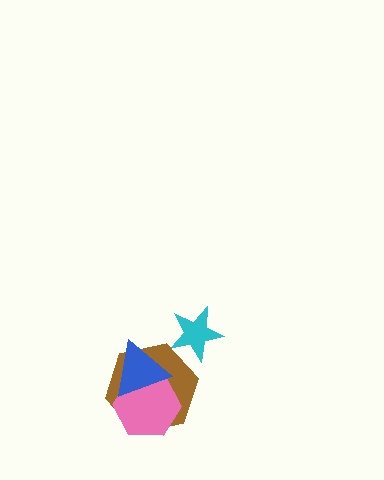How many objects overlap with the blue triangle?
2 objects overlap with the blue triangle.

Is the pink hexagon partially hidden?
Yes, it is partially covered by another shape.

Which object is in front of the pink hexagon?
The blue triangle is in front of the pink hexagon.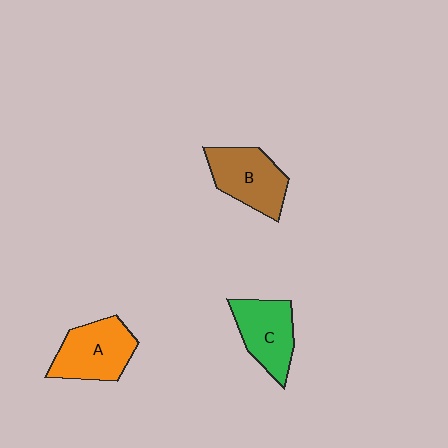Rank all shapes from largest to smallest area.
From largest to smallest: A (orange), B (brown), C (green).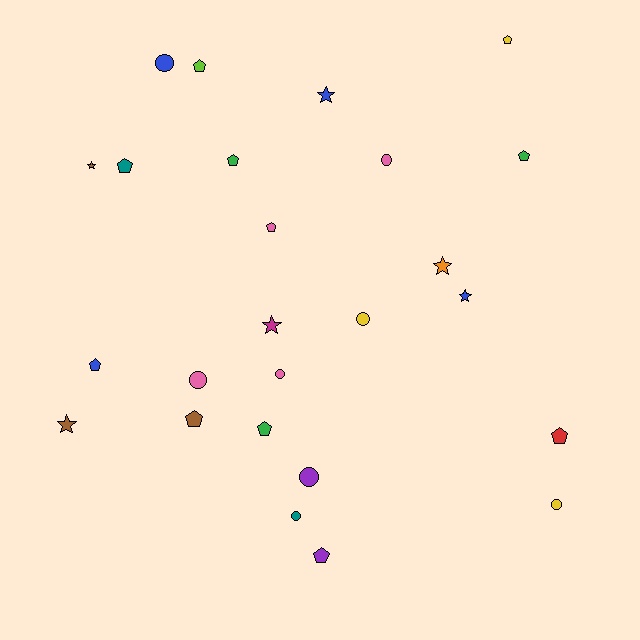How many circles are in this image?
There are 8 circles.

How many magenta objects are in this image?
There is 1 magenta object.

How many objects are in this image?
There are 25 objects.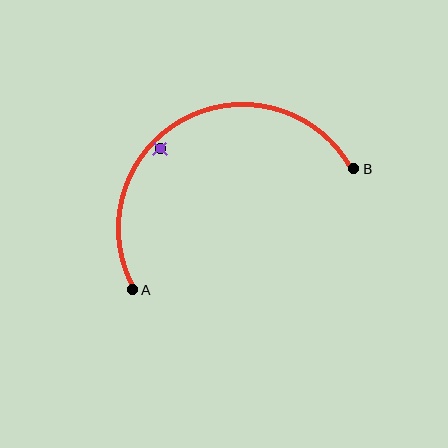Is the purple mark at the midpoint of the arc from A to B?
No — the purple mark does not lie on the arc at all. It sits slightly inside the curve.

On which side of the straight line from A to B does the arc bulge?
The arc bulges above the straight line connecting A and B.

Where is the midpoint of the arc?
The arc midpoint is the point on the curve farthest from the straight line joining A and B. It sits above that line.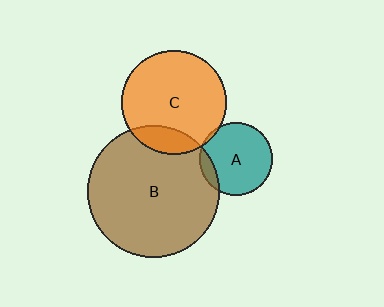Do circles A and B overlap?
Yes.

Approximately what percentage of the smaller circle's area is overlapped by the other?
Approximately 10%.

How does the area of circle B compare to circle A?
Approximately 3.2 times.